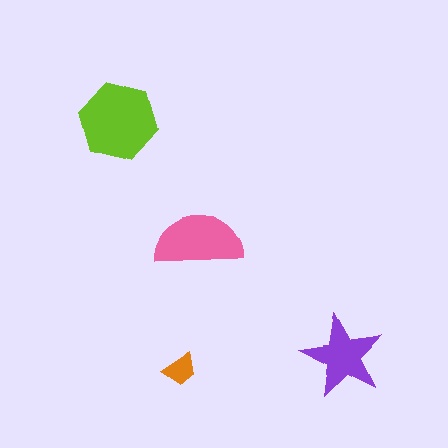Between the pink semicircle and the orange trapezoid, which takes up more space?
The pink semicircle.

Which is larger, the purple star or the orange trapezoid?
The purple star.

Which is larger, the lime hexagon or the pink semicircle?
The lime hexagon.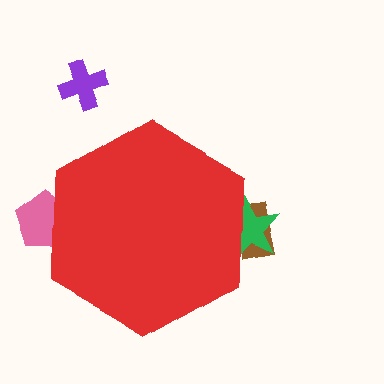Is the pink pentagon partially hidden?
Yes, the pink pentagon is partially hidden behind the red hexagon.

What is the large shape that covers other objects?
A red hexagon.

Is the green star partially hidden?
Yes, the green star is partially hidden behind the red hexagon.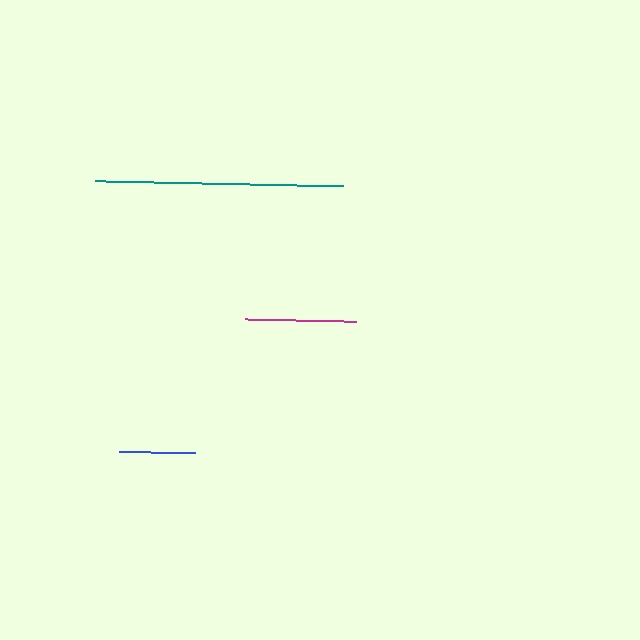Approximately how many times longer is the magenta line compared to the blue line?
The magenta line is approximately 1.5 times the length of the blue line.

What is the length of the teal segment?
The teal segment is approximately 248 pixels long.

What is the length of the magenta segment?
The magenta segment is approximately 111 pixels long.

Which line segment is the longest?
The teal line is the longest at approximately 248 pixels.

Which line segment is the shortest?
The blue line is the shortest at approximately 75 pixels.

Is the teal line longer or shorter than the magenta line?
The teal line is longer than the magenta line.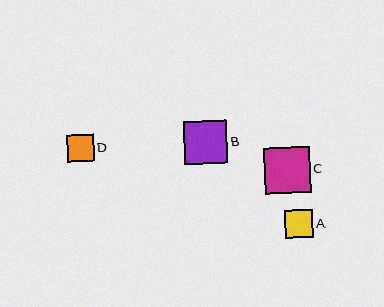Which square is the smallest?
Square D is the smallest with a size of approximately 27 pixels.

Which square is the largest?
Square C is the largest with a size of approximately 46 pixels.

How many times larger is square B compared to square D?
Square B is approximately 1.6 times the size of square D.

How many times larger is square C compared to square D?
Square C is approximately 1.7 times the size of square D.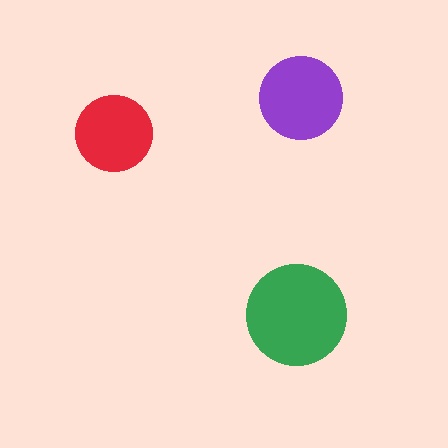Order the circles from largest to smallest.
the green one, the purple one, the red one.